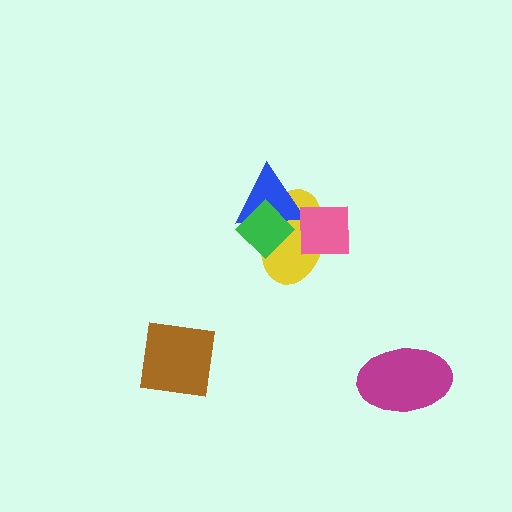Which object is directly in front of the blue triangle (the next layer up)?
The pink square is directly in front of the blue triangle.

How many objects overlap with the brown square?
0 objects overlap with the brown square.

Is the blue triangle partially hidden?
Yes, it is partially covered by another shape.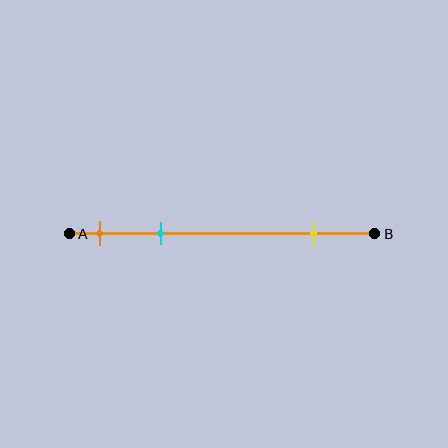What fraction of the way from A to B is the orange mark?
The orange mark is approximately 10% (0.1) of the way from A to B.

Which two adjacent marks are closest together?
The orange and cyan marks are the closest adjacent pair.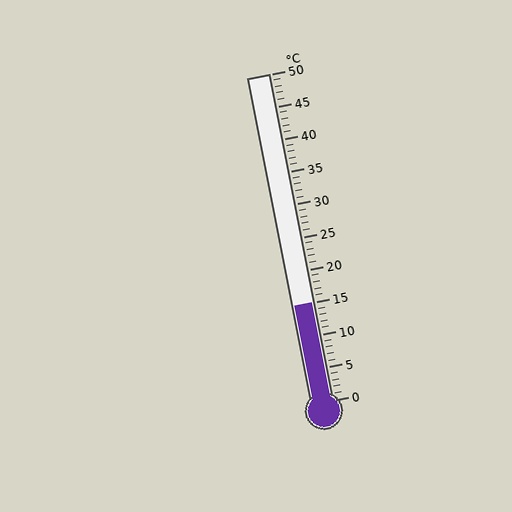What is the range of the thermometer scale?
The thermometer scale ranges from 0°C to 50°C.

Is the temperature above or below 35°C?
The temperature is below 35°C.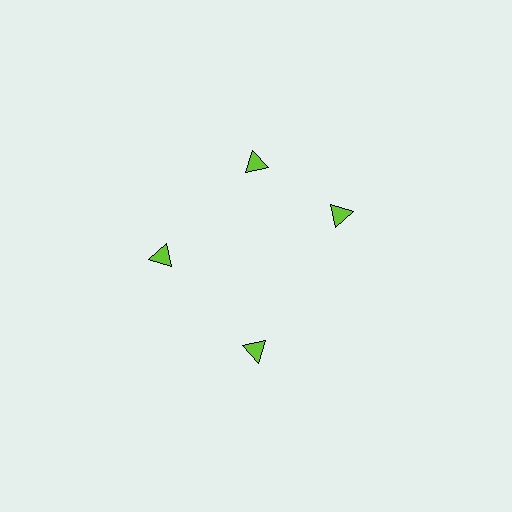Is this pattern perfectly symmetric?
No. The 4 lime triangles are arranged in a ring, but one element near the 3 o'clock position is rotated out of alignment along the ring, breaking the 4-fold rotational symmetry.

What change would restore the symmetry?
The symmetry would be restored by rotating it back into even spacing with its neighbors so that all 4 triangles sit at equal angles and equal distance from the center.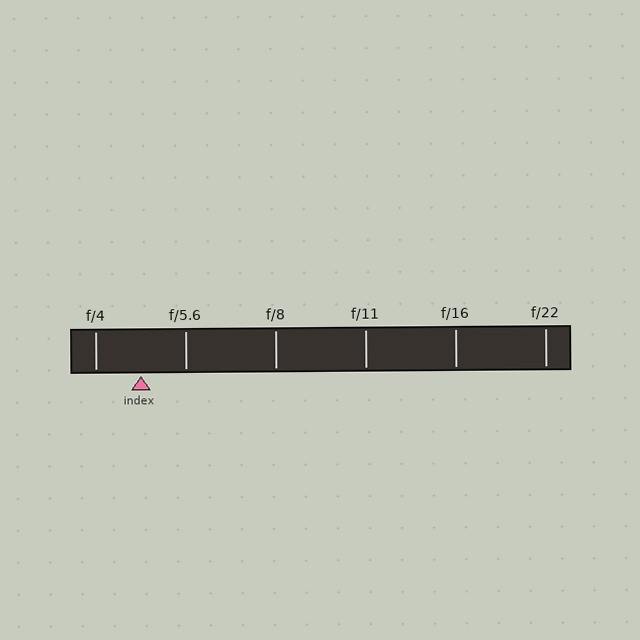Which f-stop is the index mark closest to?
The index mark is closest to f/5.6.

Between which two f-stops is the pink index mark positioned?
The index mark is between f/4 and f/5.6.